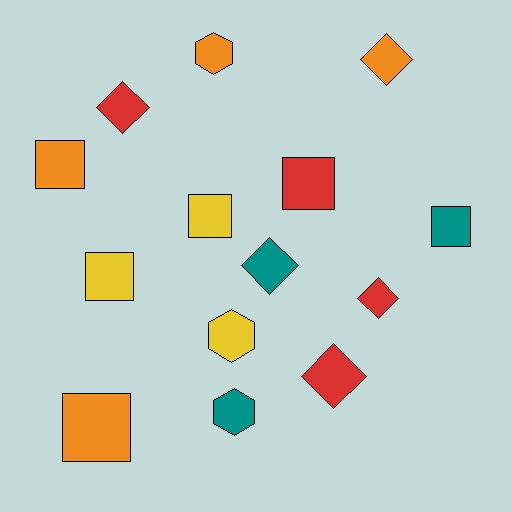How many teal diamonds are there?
There is 1 teal diamond.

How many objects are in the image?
There are 14 objects.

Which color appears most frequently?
Orange, with 4 objects.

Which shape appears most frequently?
Square, with 6 objects.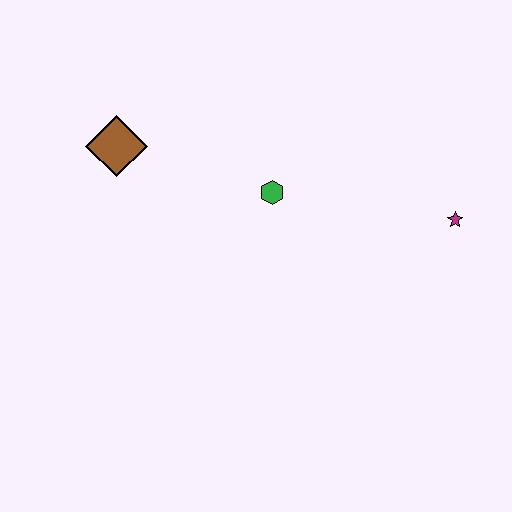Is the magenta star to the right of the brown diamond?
Yes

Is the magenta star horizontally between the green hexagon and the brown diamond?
No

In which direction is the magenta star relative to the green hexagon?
The magenta star is to the right of the green hexagon.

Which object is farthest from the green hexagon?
The magenta star is farthest from the green hexagon.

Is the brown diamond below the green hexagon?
No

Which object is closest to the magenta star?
The green hexagon is closest to the magenta star.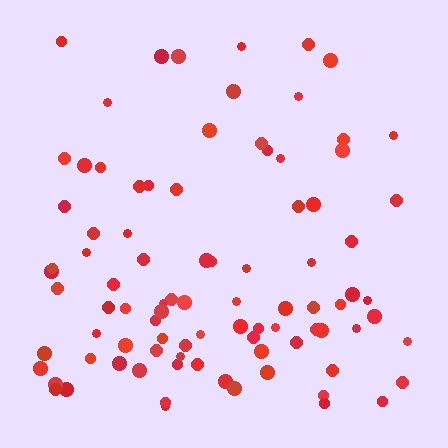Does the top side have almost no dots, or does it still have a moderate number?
Still a moderate number, just noticeably fewer than the bottom.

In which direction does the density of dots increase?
From top to bottom, with the bottom side densest.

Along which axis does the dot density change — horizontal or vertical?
Vertical.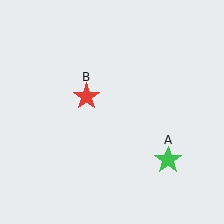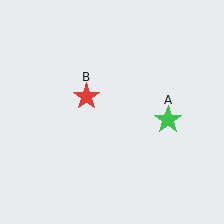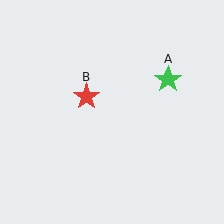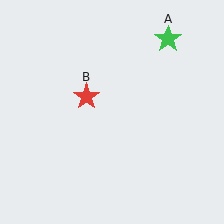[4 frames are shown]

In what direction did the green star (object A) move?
The green star (object A) moved up.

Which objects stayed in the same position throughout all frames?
Red star (object B) remained stationary.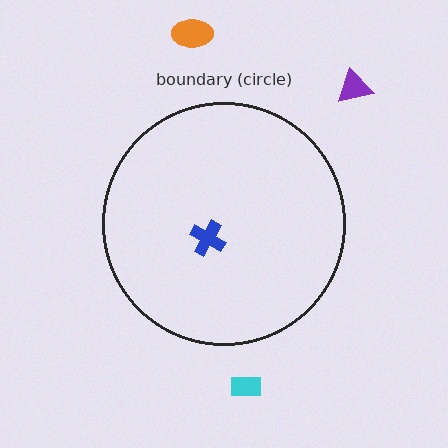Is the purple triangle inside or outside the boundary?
Outside.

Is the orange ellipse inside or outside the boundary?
Outside.